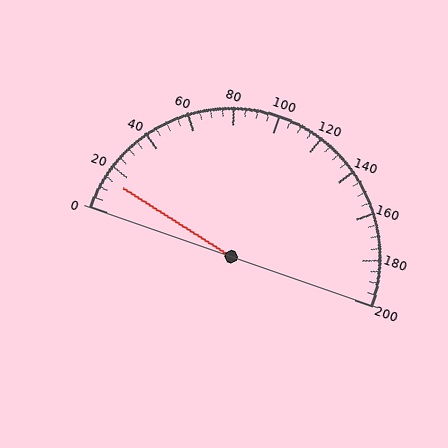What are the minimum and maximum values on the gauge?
The gauge ranges from 0 to 200.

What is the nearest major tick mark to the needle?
The nearest major tick mark is 20.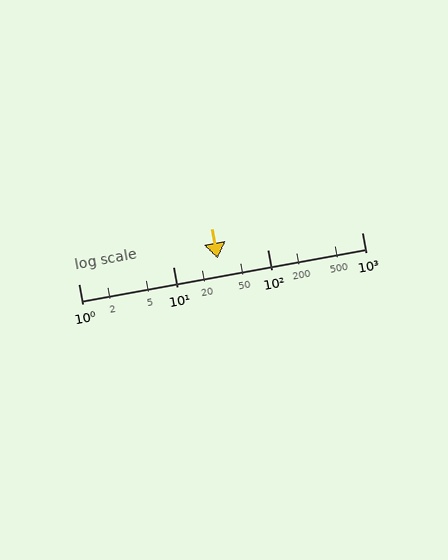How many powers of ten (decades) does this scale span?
The scale spans 3 decades, from 1 to 1000.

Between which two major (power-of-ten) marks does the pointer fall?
The pointer is between 10 and 100.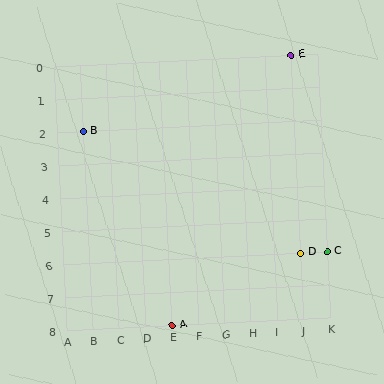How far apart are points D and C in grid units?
Points D and C are 1 column apart.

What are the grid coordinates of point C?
Point C is at grid coordinates (K, 6).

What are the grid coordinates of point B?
Point B is at grid coordinates (B, 2).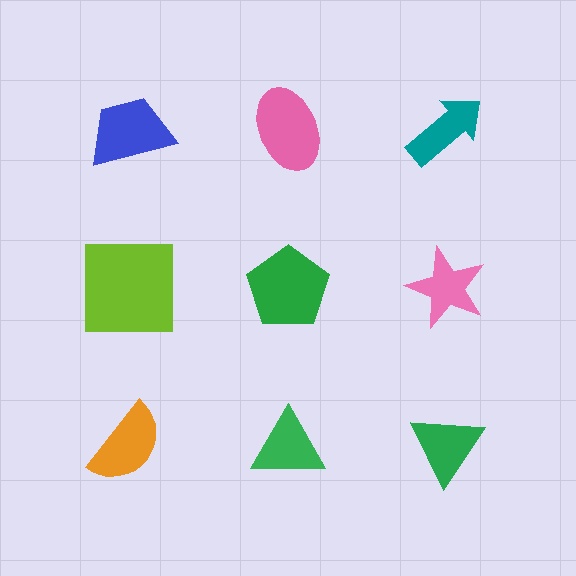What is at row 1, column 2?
A pink ellipse.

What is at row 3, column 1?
An orange semicircle.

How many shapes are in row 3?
3 shapes.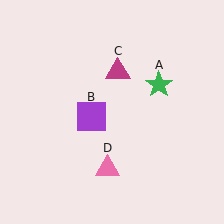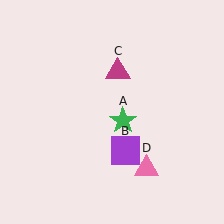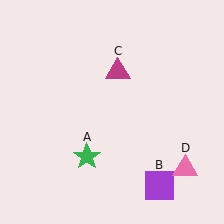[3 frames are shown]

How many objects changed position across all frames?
3 objects changed position: green star (object A), purple square (object B), pink triangle (object D).